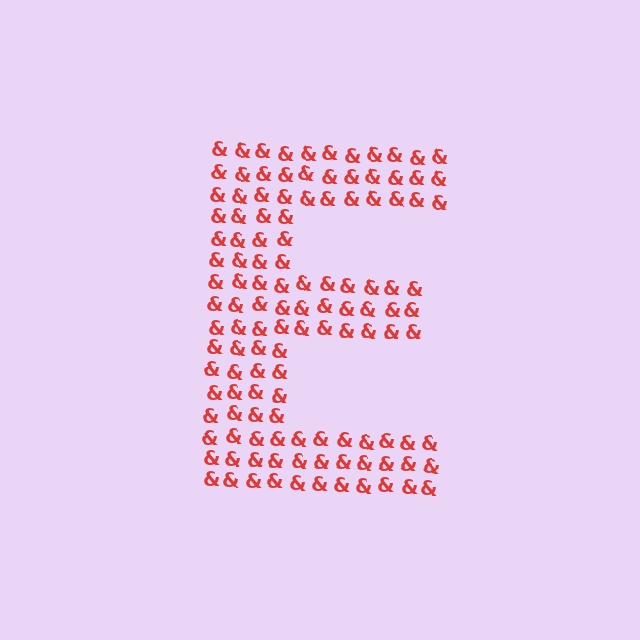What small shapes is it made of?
It is made of small ampersands.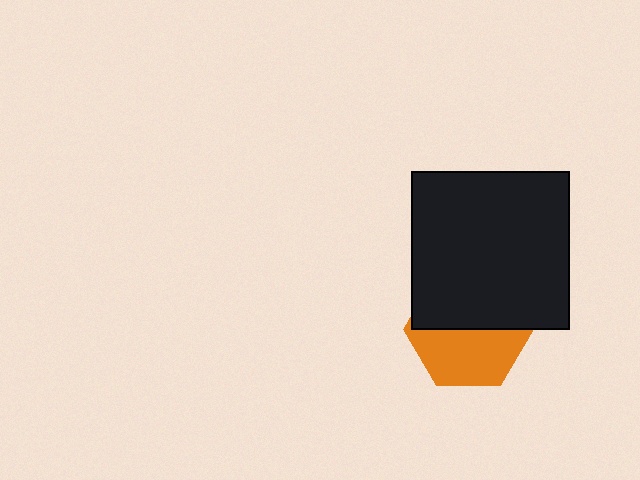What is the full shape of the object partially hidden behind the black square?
The partially hidden object is an orange hexagon.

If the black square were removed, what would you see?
You would see the complete orange hexagon.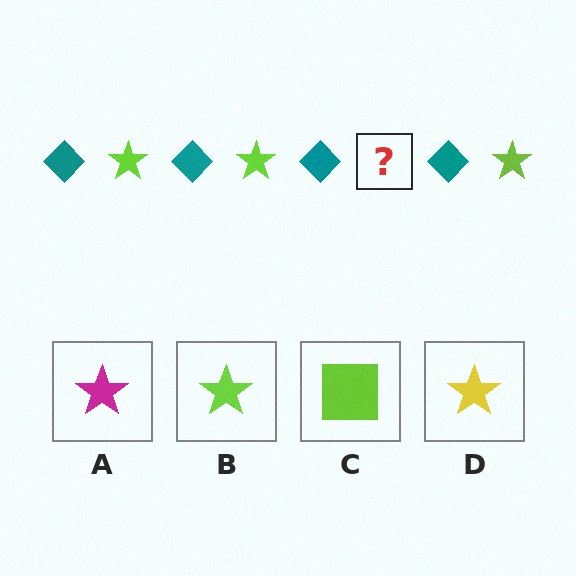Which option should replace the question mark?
Option B.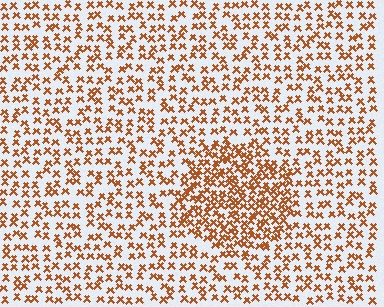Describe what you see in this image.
The image contains small brown elements arranged at two different densities. A circle-shaped region is visible where the elements are more densely packed than the surrounding area.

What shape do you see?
I see a circle.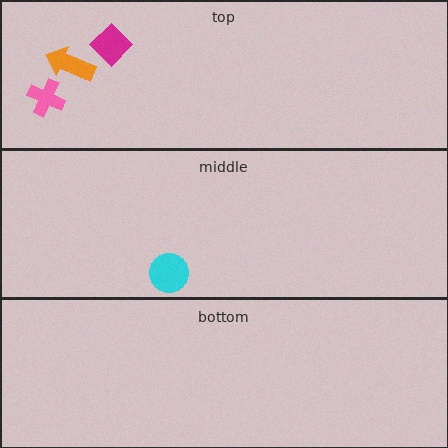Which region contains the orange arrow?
The top region.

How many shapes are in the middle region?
1.